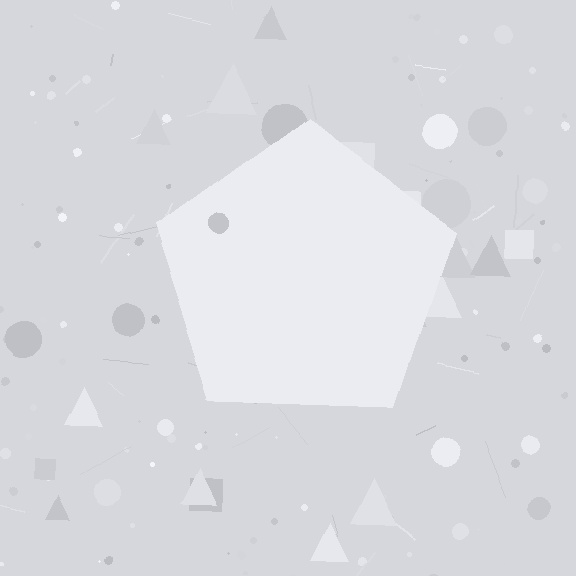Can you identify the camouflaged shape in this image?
The camouflaged shape is a pentagon.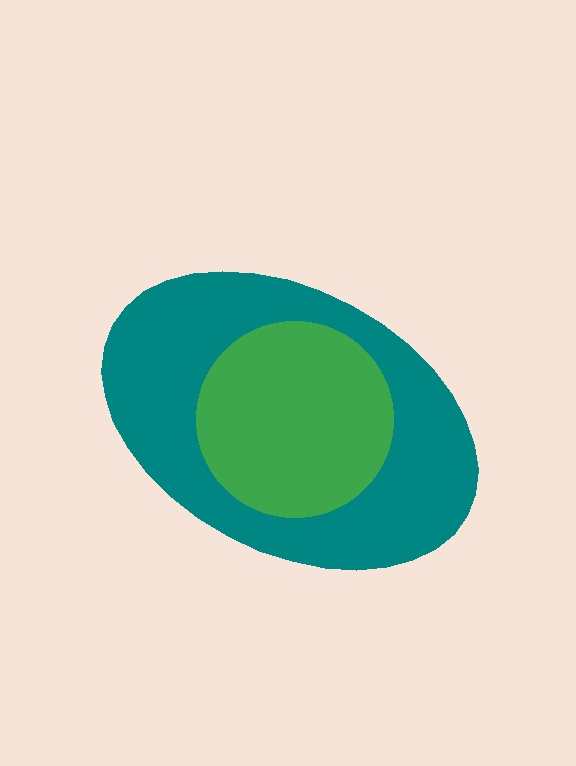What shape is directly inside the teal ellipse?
The green circle.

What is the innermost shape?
The green circle.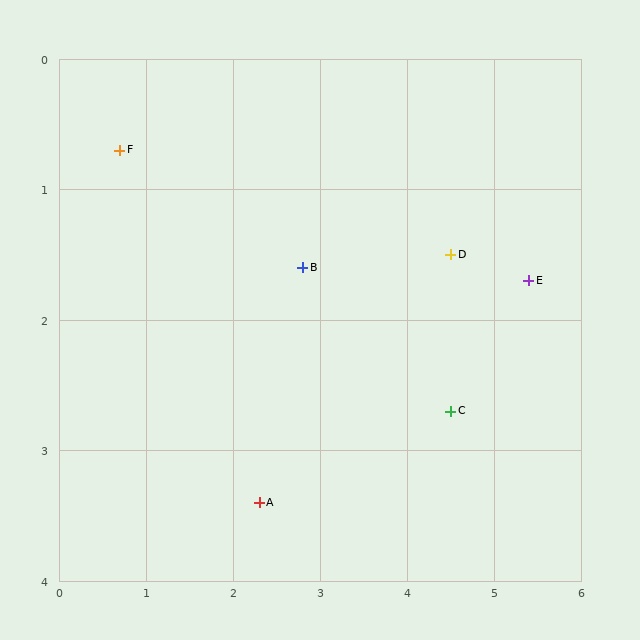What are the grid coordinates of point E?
Point E is at approximately (5.4, 1.7).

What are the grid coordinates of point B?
Point B is at approximately (2.8, 1.6).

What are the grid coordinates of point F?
Point F is at approximately (0.7, 0.7).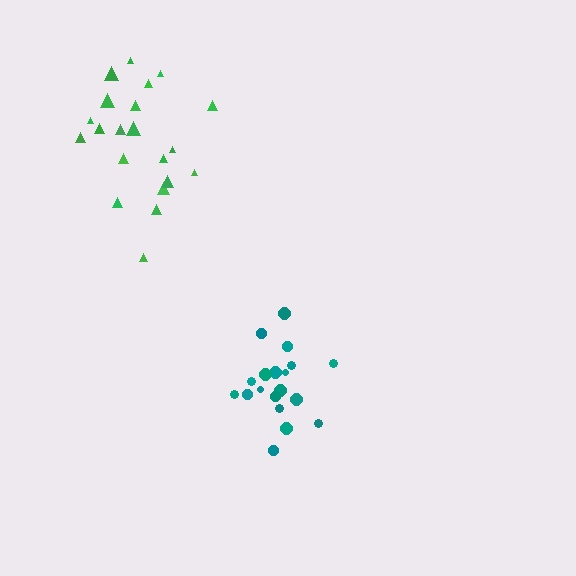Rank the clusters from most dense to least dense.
teal, green.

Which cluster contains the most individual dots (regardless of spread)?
Green (21).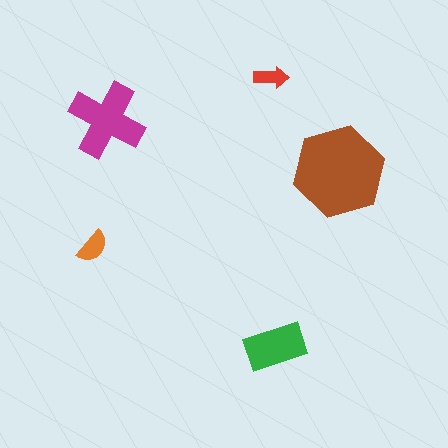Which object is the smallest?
The red arrow.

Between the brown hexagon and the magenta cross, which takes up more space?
The brown hexagon.